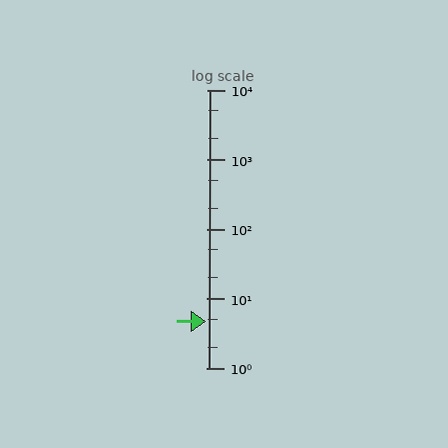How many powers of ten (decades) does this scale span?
The scale spans 4 decades, from 1 to 10000.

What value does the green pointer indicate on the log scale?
The pointer indicates approximately 4.6.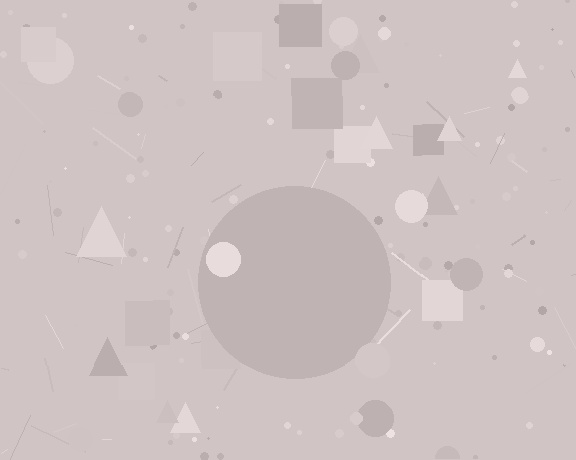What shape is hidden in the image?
A circle is hidden in the image.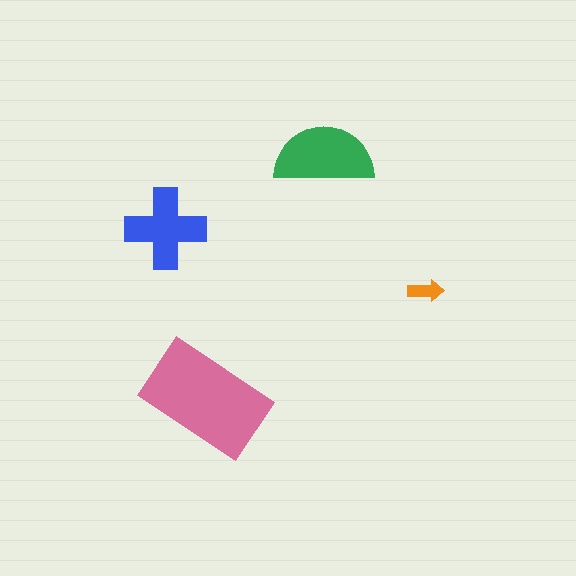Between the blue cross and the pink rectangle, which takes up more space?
The pink rectangle.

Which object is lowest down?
The pink rectangle is bottommost.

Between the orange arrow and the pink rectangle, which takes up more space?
The pink rectangle.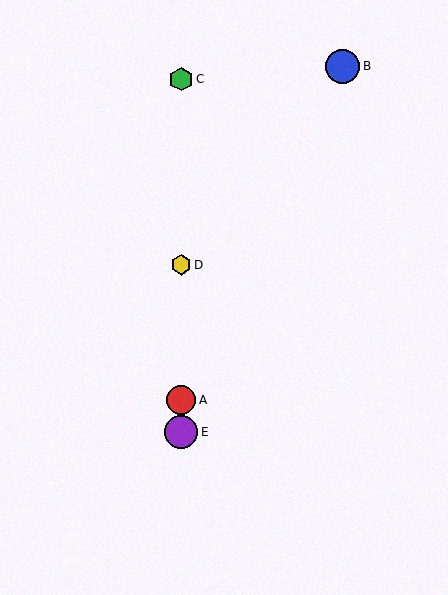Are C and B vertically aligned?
No, C is at x≈181 and B is at x≈343.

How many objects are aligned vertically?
4 objects (A, C, D, E) are aligned vertically.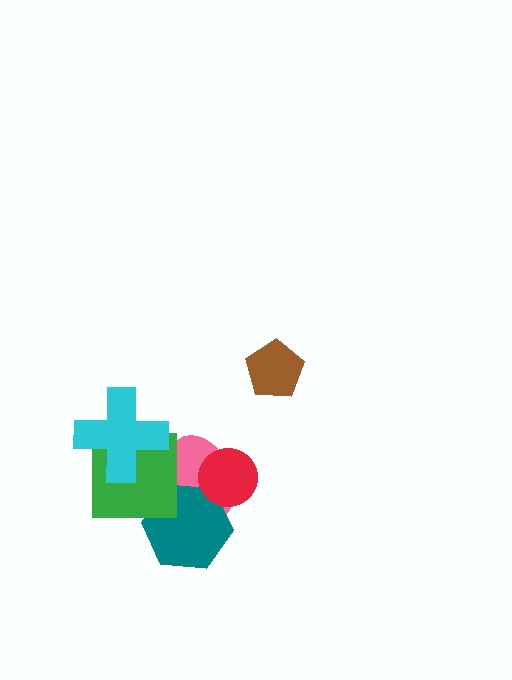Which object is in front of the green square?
The cyan cross is in front of the green square.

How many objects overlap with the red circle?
2 objects overlap with the red circle.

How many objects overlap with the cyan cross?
1 object overlaps with the cyan cross.